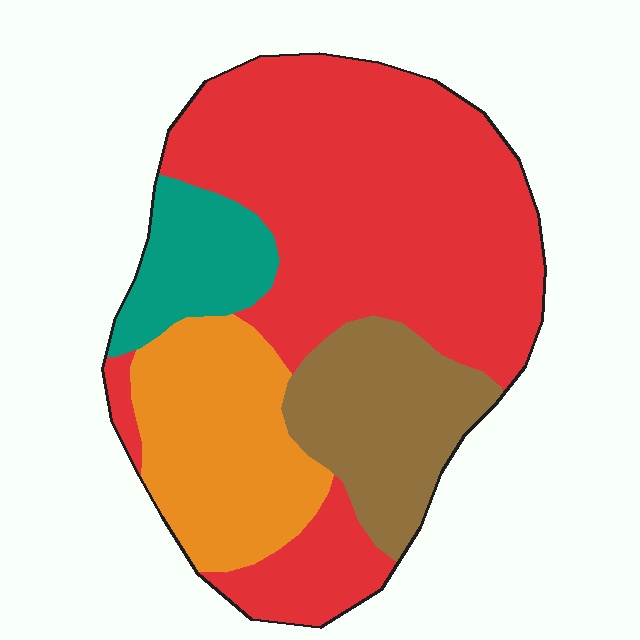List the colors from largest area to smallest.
From largest to smallest: red, orange, brown, teal.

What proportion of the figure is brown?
Brown takes up about one sixth (1/6) of the figure.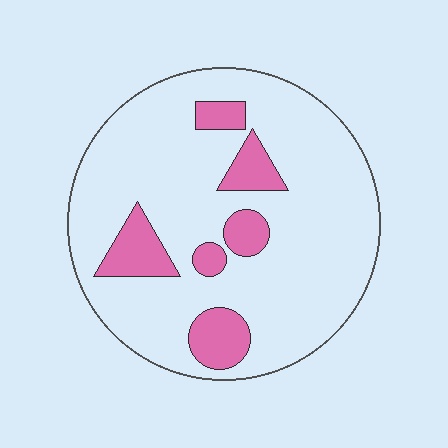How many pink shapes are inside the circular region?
6.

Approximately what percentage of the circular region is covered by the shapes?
Approximately 15%.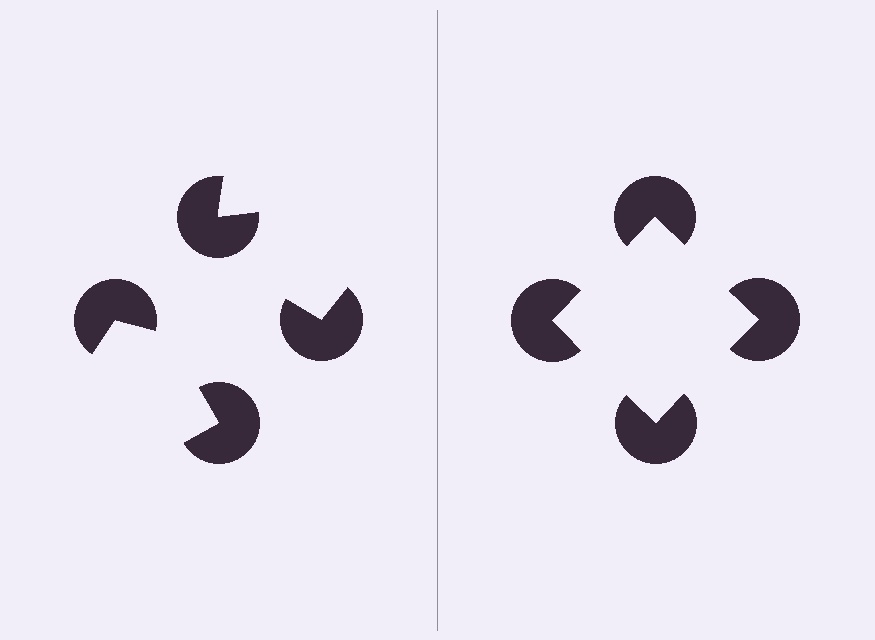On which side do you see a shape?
An illusory square appears on the right side. On the left side the wedge cuts are rotated, so no coherent shape forms.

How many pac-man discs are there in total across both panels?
8 — 4 on each side.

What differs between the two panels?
The pac-man discs are positioned identically on both sides; only the wedge orientations differ. On the right they align to a square; on the left they are misaligned.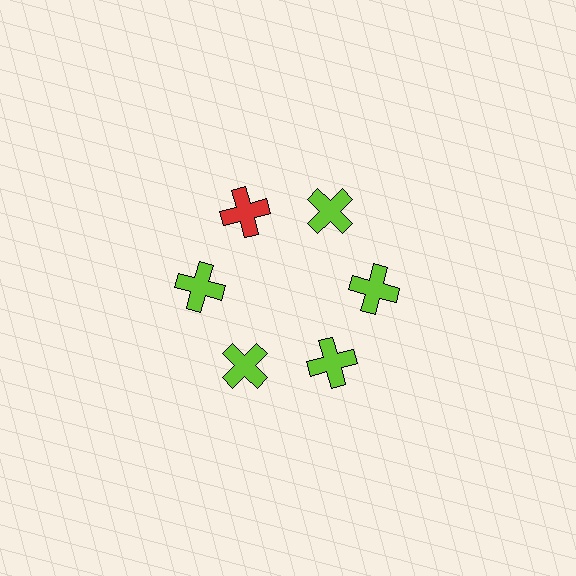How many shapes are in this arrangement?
There are 6 shapes arranged in a ring pattern.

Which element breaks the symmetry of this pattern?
The red cross at roughly the 11 o'clock position breaks the symmetry. All other shapes are lime crosses.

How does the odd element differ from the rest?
It has a different color: red instead of lime.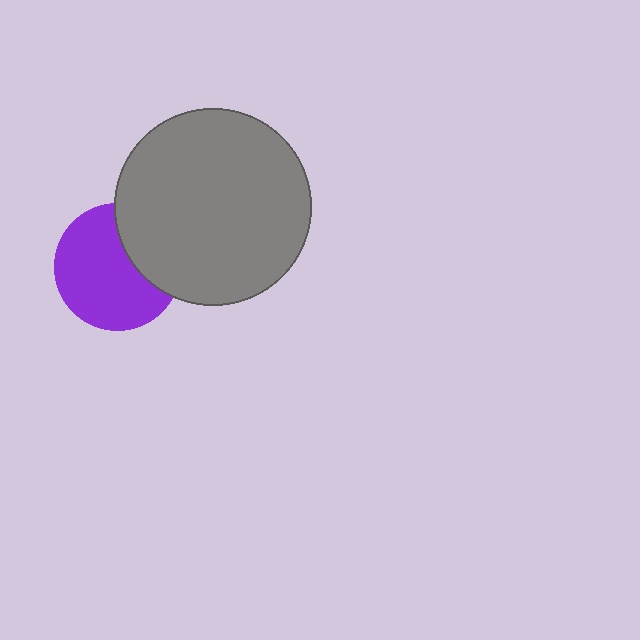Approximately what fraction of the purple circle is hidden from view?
Roughly 30% of the purple circle is hidden behind the gray circle.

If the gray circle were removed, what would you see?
You would see the complete purple circle.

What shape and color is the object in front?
The object in front is a gray circle.